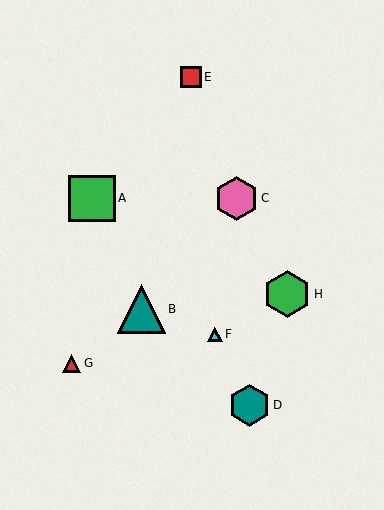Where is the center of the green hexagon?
The center of the green hexagon is at (287, 294).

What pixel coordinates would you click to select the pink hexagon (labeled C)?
Click at (236, 198) to select the pink hexagon C.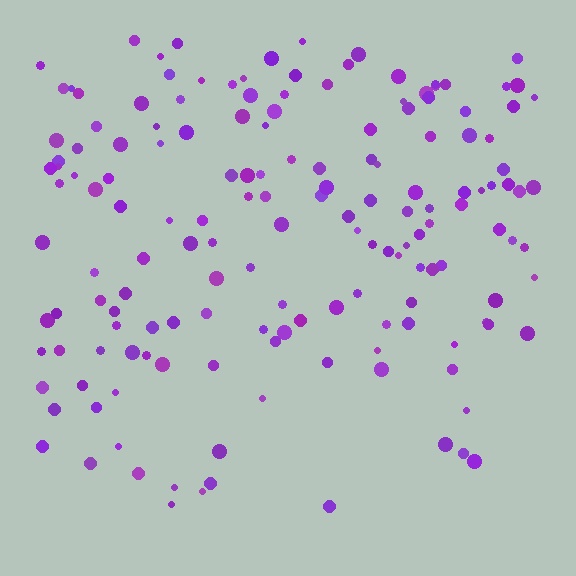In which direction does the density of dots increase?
From bottom to top, with the top side densest.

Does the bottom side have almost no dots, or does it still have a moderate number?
Still a moderate number, just noticeably fewer than the top.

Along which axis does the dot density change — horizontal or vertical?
Vertical.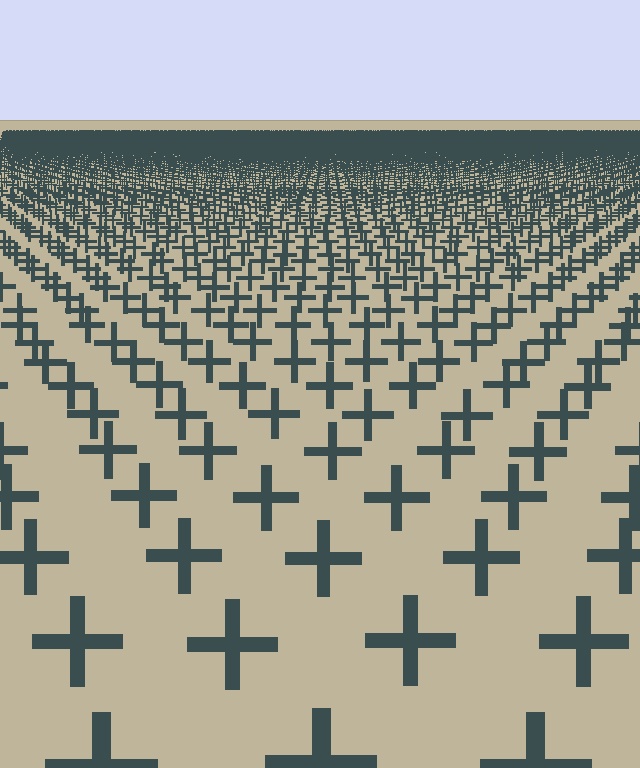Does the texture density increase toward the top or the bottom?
Density increases toward the top.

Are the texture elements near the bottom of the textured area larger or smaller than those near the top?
Larger. Near the bottom, elements are closer to the viewer and appear at a bigger on-screen size.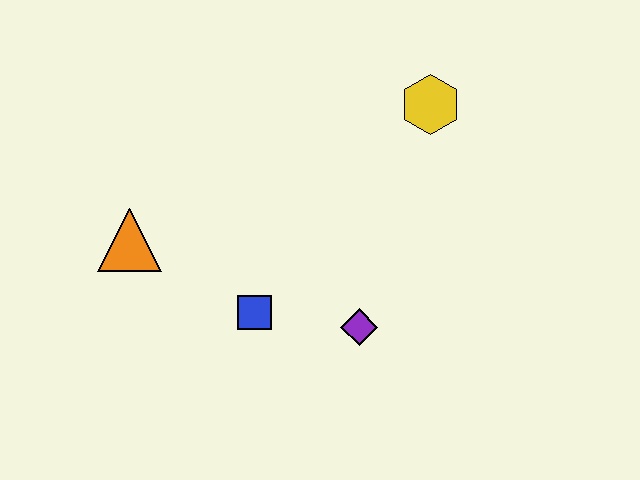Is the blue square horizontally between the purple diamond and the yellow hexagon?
No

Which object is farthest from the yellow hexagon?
The orange triangle is farthest from the yellow hexagon.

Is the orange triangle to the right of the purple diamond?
No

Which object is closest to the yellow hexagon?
The purple diamond is closest to the yellow hexagon.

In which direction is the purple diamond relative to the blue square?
The purple diamond is to the right of the blue square.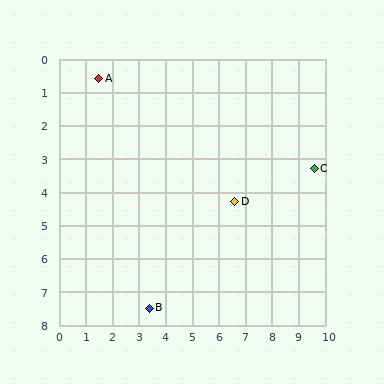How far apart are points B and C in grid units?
Points B and C are about 7.5 grid units apart.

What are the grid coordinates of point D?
Point D is at approximately (6.6, 4.3).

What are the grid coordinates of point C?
Point C is at approximately (9.6, 3.3).